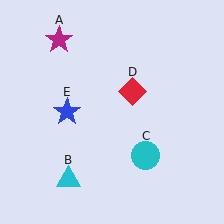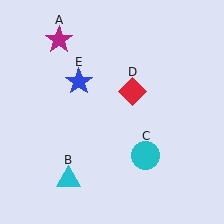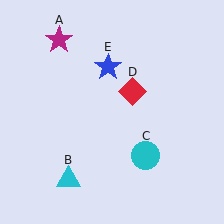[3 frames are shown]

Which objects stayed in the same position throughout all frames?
Magenta star (object A) and cyan triangle (object B) and cyan circle (object C) and red diamond (object D) remained stationary.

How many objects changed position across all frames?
1 object changed position: blue star (object E).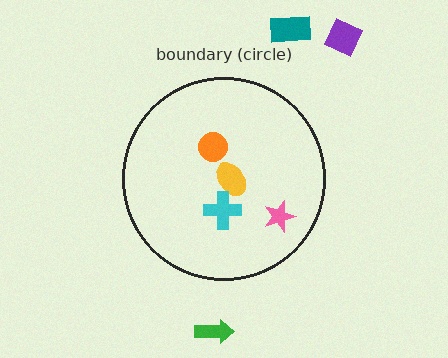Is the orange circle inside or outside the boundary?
Inside.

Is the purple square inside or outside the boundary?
Outside.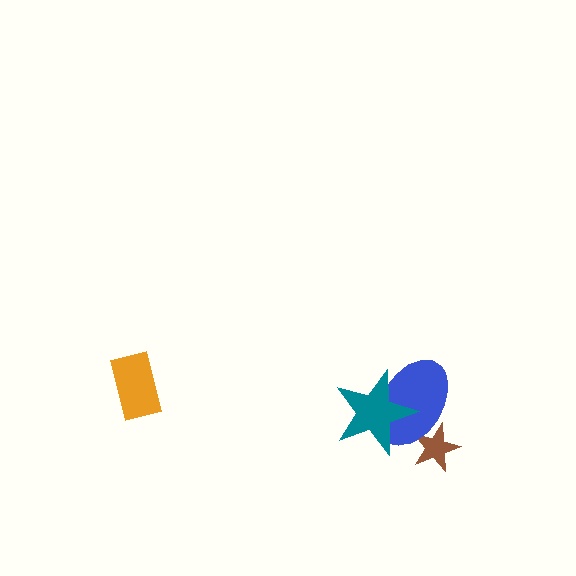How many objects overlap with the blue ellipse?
2 objects overlap with the blue ellipse.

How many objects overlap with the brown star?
1 object overlaps with the brown star.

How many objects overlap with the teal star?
1 object overlaps with the teal star.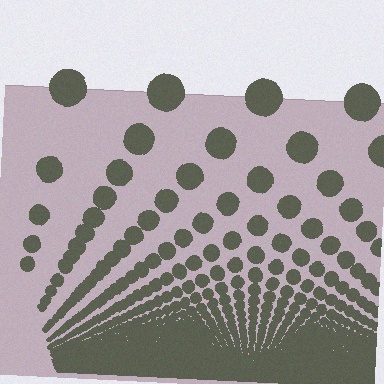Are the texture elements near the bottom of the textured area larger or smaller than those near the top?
Smaller. The gradient is inverted — elements near the bottom are smaller and denser.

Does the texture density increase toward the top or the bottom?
Density increases toward the bottom.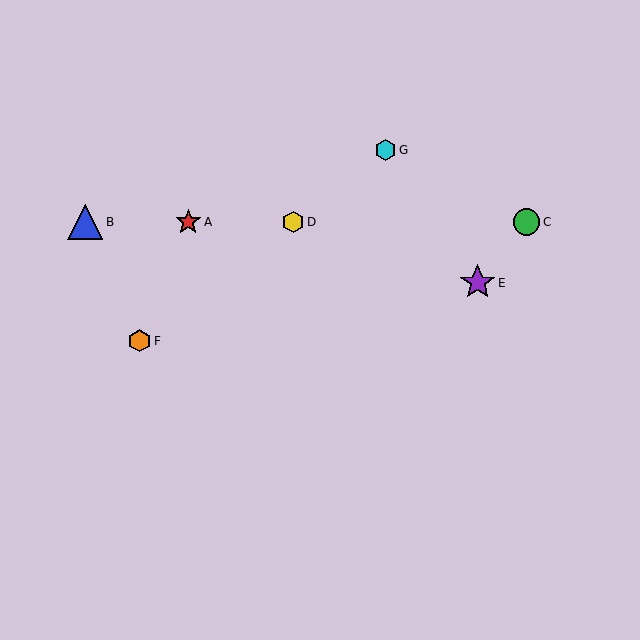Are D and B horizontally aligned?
Yes, both are at y≈222.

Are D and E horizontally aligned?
No, D is at y≈222 and E is at y≈283.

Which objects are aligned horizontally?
Objects A, B, C, D are aligned horizontally.